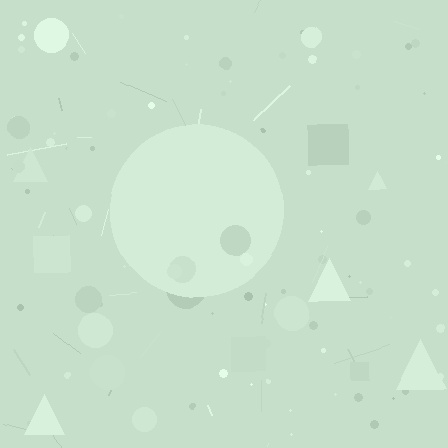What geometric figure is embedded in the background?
A circle is embedded in the background.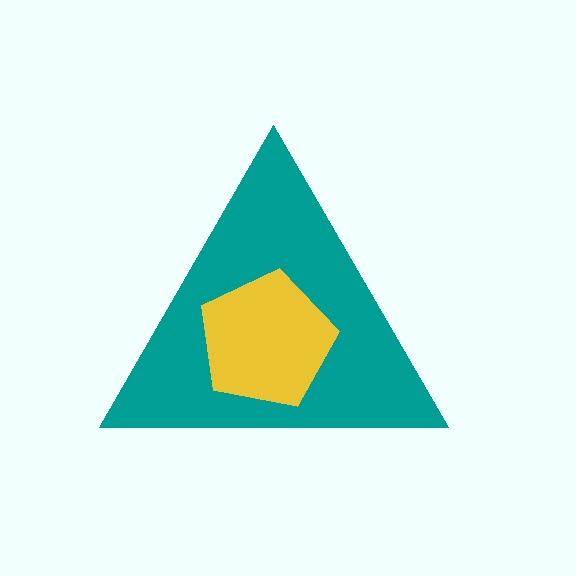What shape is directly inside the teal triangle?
The yellow pentagon.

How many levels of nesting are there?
2.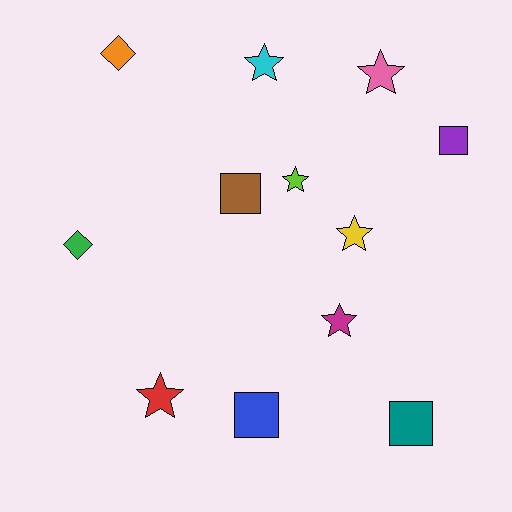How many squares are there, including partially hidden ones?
There are 4 squares.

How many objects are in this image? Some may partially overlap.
There are 12 objects.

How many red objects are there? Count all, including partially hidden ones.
There is 1 red object.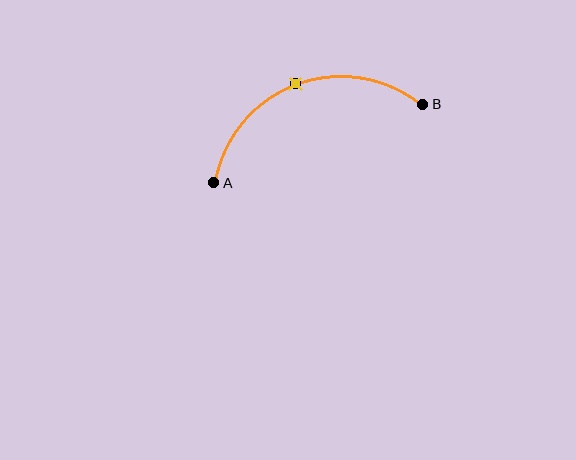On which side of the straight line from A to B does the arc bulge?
The arc bulges above the straight line connecting A and B.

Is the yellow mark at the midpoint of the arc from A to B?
Yes. The yellow mark lies on the arc at equal arc-length from both A and B — it is the arc midpoint.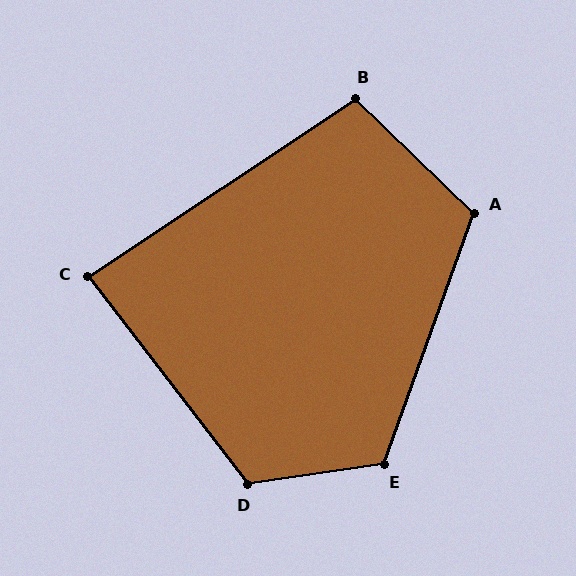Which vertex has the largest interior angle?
D, at approximately 119 degrees.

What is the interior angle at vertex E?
Approximately 118 degrees (obtuse).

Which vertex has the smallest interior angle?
C, at approximately 86 degrees.